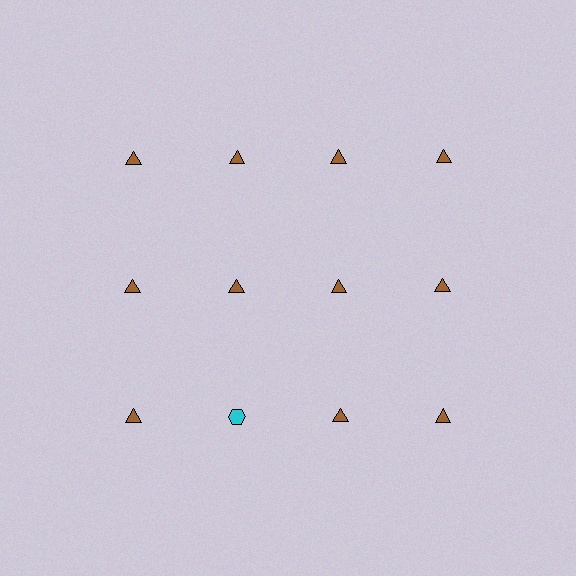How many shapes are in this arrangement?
There are 12 shapes arranged in a grid pattern.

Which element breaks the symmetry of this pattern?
The cyan hexagon in the third row, second from left column breaks the symmetry. All other shapes are brown triangles.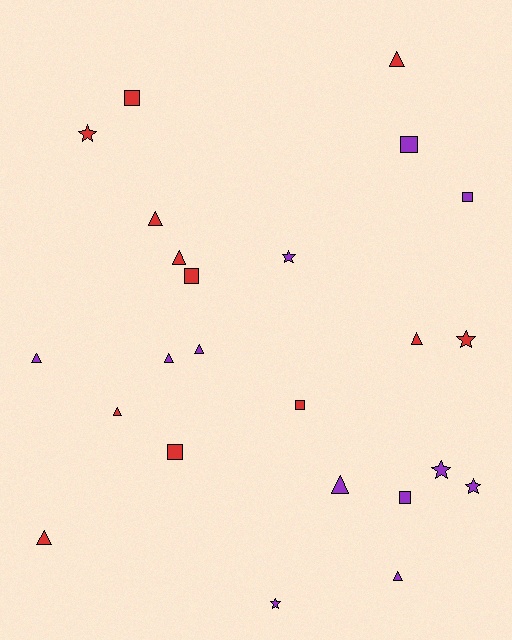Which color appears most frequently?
Red, with 12 objects.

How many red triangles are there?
There are 6 red triangles.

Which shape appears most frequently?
Triangle, with 11 objects.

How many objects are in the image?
There are 24 objects.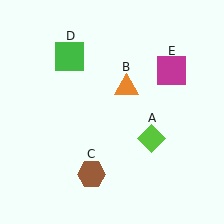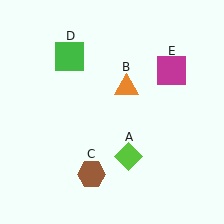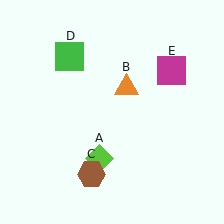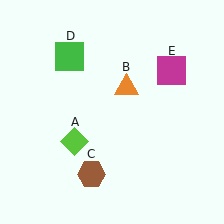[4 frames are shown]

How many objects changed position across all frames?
1 object changed position: lime diamond (object A).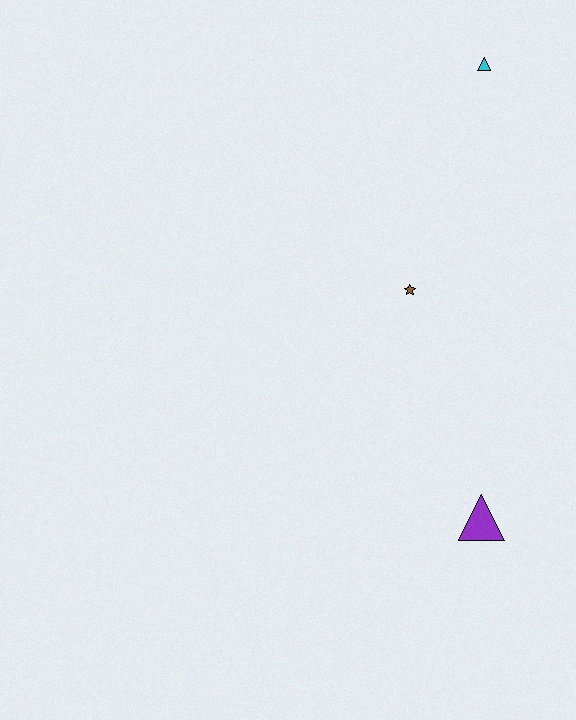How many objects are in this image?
There are 3 objects.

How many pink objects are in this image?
There are no pink objects.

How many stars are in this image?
There is 1 star.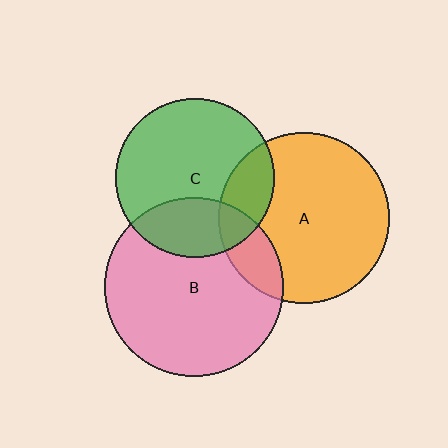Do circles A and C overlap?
Yes.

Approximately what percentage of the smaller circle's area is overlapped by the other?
Approximately 20%.